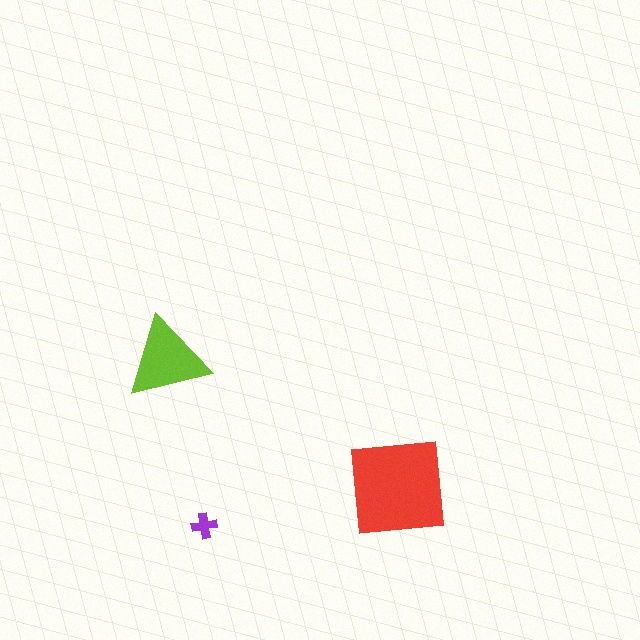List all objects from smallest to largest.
The purple cross, the lime triangle, the red square.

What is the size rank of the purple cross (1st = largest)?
3rd.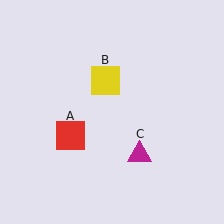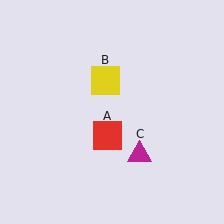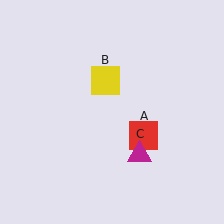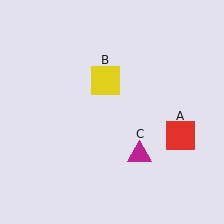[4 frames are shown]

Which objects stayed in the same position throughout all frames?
Yellow square (object B) and magenta triangle (object C) remained stationary.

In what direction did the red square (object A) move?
The red square (object A) moved right.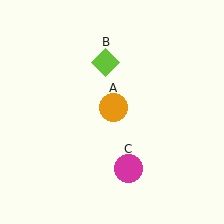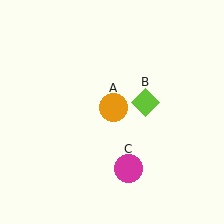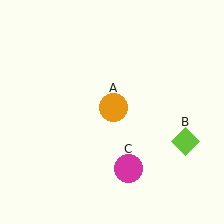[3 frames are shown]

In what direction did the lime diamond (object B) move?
The lime diamond (object B) moved down and to the right.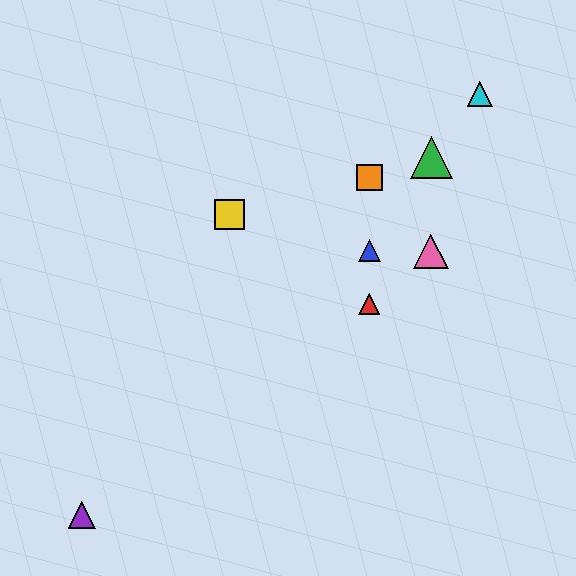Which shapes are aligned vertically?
The red triangle, the blue triangle, the orange square are aligned vertically.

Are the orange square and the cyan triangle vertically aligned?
No, the orange square is at x≈369 and the cyan triangle is at x≈480.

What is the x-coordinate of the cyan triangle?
The cyan triangle is at x≈480.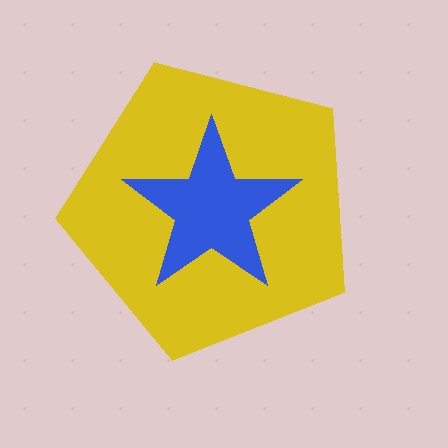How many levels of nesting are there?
2.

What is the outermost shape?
The yellow pentagon.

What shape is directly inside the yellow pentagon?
The blue star.